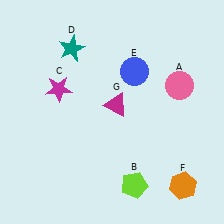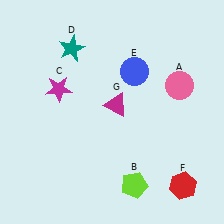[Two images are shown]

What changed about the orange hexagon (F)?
In Image 1, F is orange. In Image 2, it changed to red.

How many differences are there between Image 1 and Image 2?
There is 1 difference between the two images.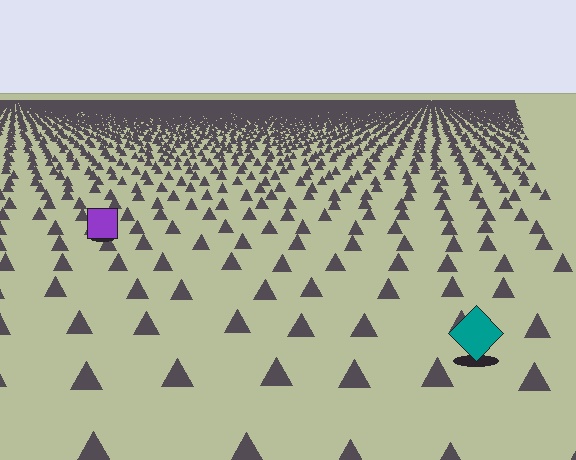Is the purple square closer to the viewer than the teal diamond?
No. The teal diamond is closer — you can tell from the texture gradient: the ground texture is coarser near it.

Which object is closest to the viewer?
The teal diamond is closest. The texture marks near it are larger and more spread out.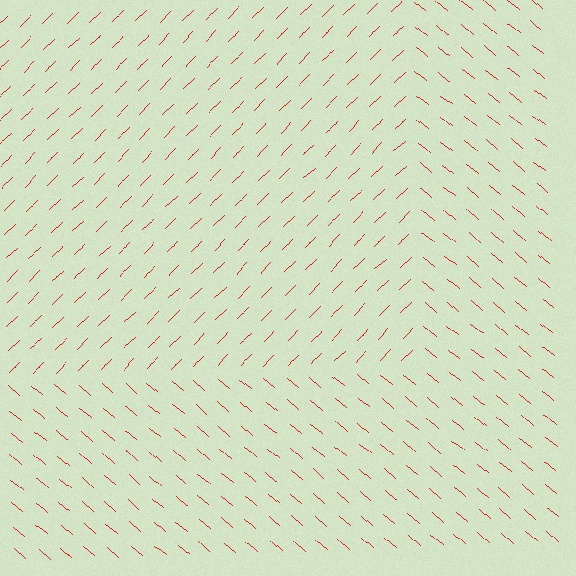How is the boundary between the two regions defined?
The boundary is defined purely by a change in line orientation (approximately 84 degrees difference). All lines are the same color and thickness.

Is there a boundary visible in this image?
Yes, there is a texture boundary formed by a change in line orientation.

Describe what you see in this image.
The image is filled with small red line segments. A rectangle region in the image has lines oriented differently from the surrounding lines, creating a visible texture boundary.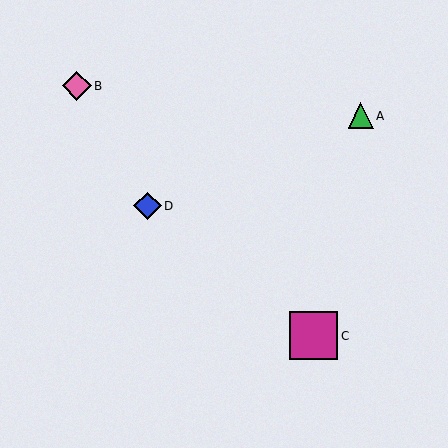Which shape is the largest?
The magenta square (labeled C) is the largest.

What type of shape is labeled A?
Shape A is a green triangle.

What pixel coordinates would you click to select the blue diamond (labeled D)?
Click at (147, 206) to select the blue diamond D.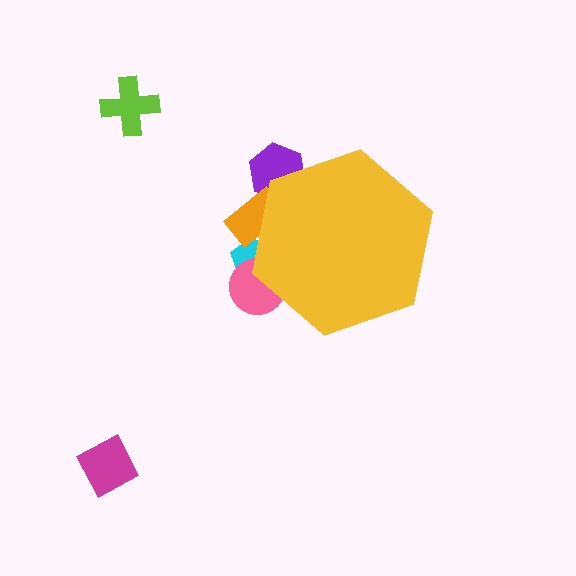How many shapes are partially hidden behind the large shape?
4 shapes are partially hidden.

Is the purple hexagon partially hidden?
Yes, the purple hexagon is partially hidden behind the yellow hexagon.